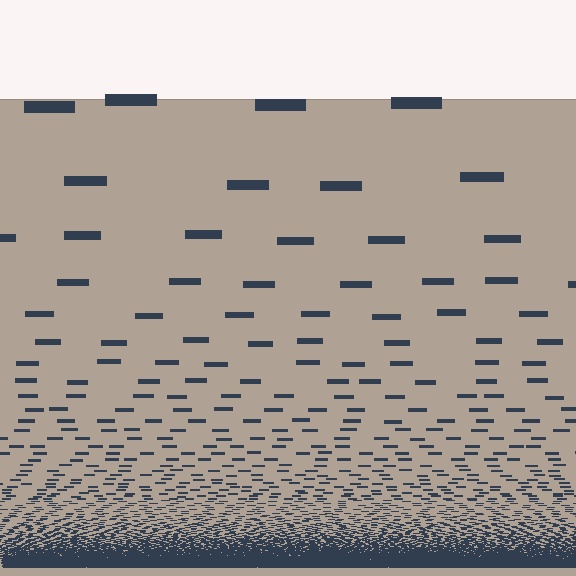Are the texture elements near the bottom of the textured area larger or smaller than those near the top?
Smaller. The gradient is inverted — elements near the bottom are smaller and denser.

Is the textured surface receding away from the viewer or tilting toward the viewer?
The surface appears to tilt toward the viewer. Texture elements get larger and sparser toward the top.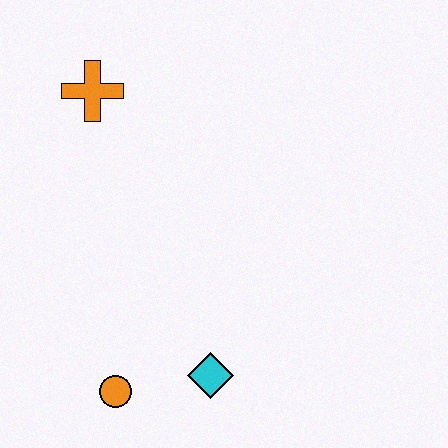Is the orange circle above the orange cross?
No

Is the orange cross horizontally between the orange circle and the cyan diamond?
No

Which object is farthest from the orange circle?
The orange cross is farthest from the orange circle.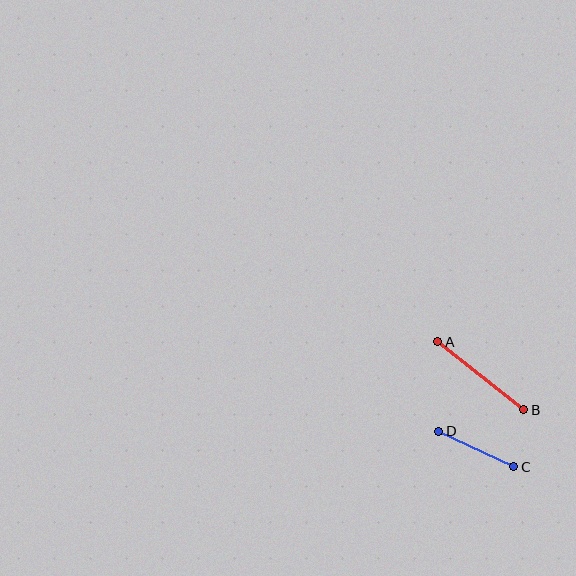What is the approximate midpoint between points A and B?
The midpoint is at approximately (481, 376) pixels.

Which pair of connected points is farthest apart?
Points A and B are farthest apart.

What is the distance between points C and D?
The distance is approximately 83 pixels.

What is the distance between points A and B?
The distance is approximately 110 pixels.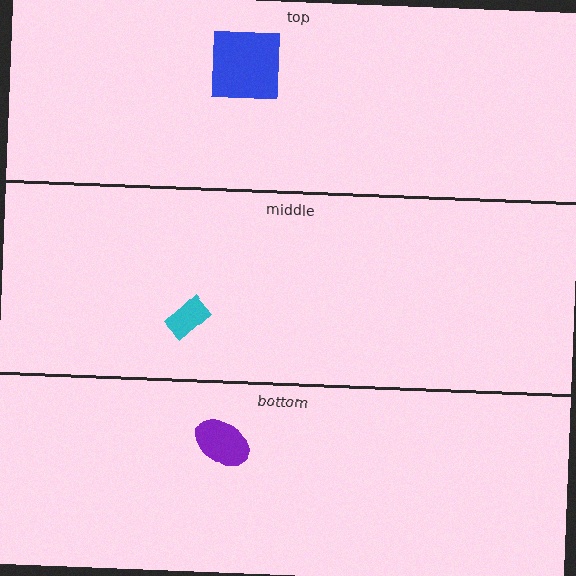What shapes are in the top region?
The blue square.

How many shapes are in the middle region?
1.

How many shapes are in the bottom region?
1.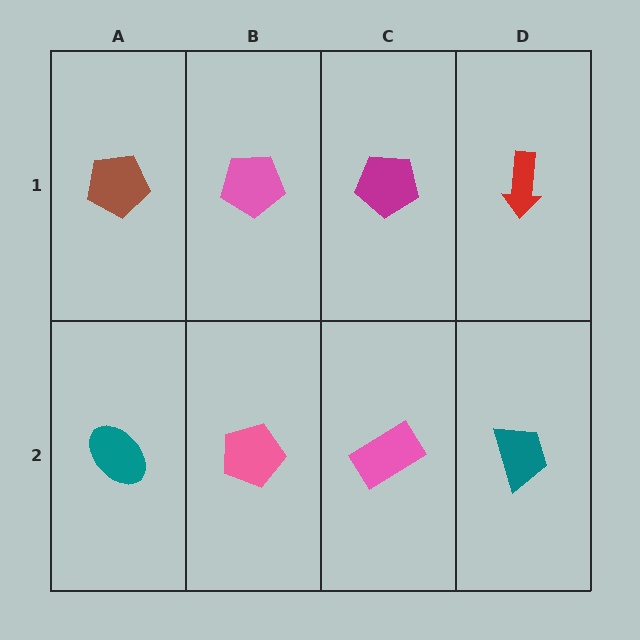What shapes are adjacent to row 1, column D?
A teal trapezoid (row 2, column D), a magenta pentagon (row 1, column C).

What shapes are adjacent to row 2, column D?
A red arrow (row 1, column D), a pink rectangle (row 2, column C).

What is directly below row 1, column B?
A pink pentagon.